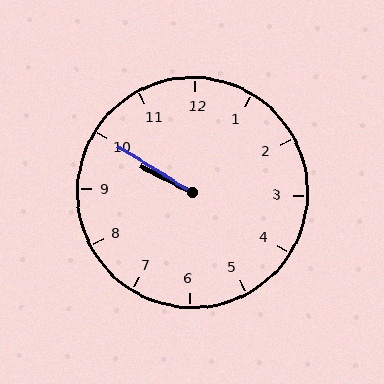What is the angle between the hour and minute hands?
Approximately 5 degrees.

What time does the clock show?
9:50.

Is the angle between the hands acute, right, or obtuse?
It is acute.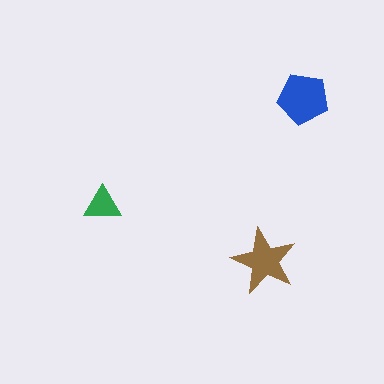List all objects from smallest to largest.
The green triangle, the brown star, the blue pentagon.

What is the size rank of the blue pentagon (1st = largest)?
1st.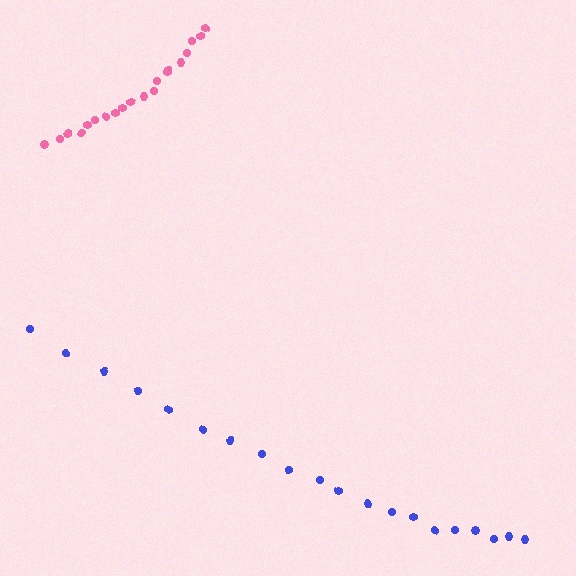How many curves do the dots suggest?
There are 2 distinct paths.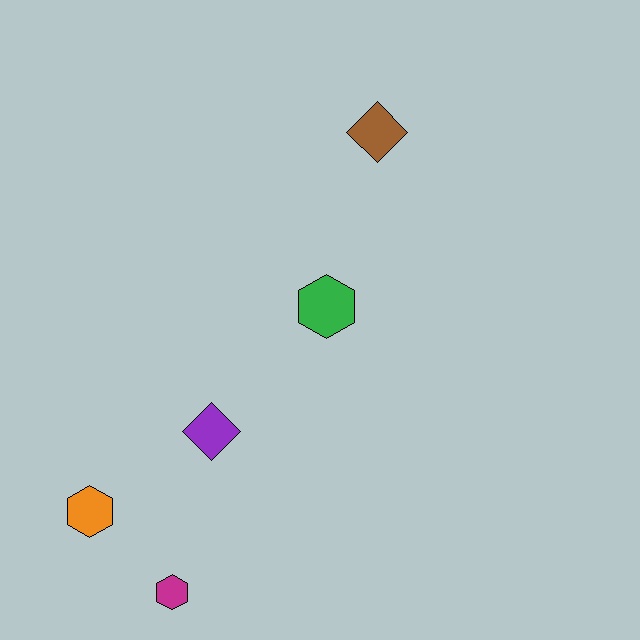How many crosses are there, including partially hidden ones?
There are no crosses.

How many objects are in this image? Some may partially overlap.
There are 5 objects.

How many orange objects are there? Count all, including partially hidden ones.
There is 1 orange object.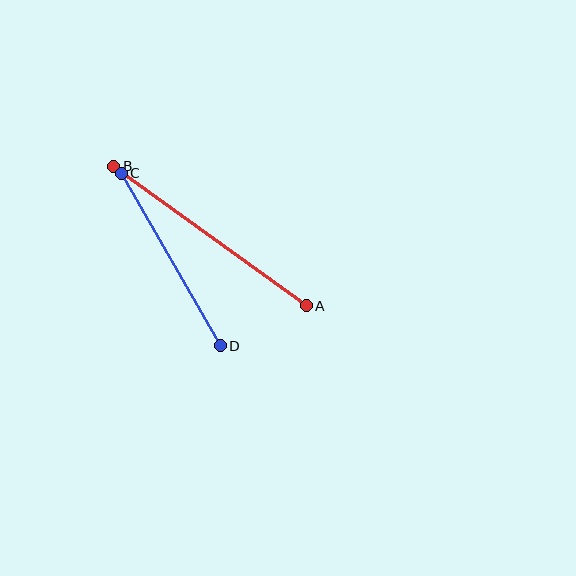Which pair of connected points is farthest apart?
Points A and B are farthest apart.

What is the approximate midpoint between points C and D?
The midpoint is at approximately (171, 259) pixels.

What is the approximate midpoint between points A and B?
The midpoint is at approximately (210, 236) pixels.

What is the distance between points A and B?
The distance is approximately 238 pixels.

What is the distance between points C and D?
The distance is approximately 199 pixels.